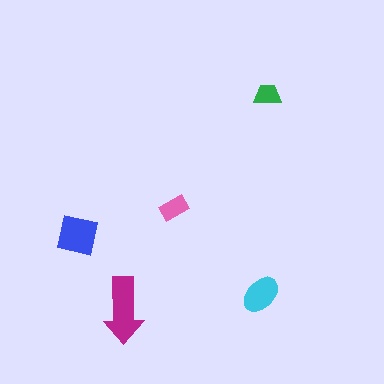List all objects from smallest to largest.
The green trapezoid, the pink rectangle, the cyan ellipse, the blue square, the magenta arrow.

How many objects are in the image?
There are 5 objects in the image.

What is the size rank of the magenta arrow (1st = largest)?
1st.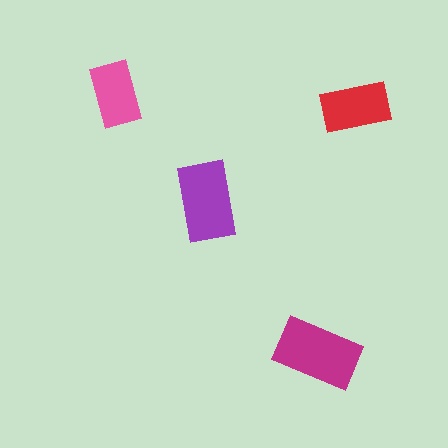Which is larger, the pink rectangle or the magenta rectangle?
The magenta one.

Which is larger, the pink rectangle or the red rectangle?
The red one.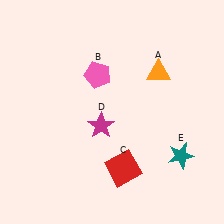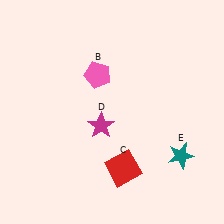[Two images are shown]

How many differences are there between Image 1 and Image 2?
There is 1 difference between the two images.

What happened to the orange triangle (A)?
The orange triangle (A) was removed in Image 2. It was in the top-right area of Image 1.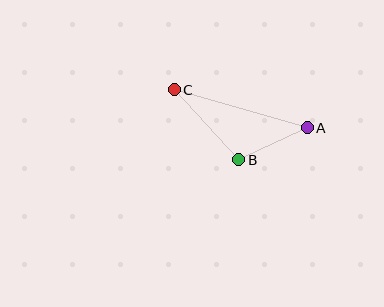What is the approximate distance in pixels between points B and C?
The distance between B and C is approximately 95 pixels.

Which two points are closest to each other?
Points A and B are closest to each other.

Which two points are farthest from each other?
Points A and C are farthest from each other.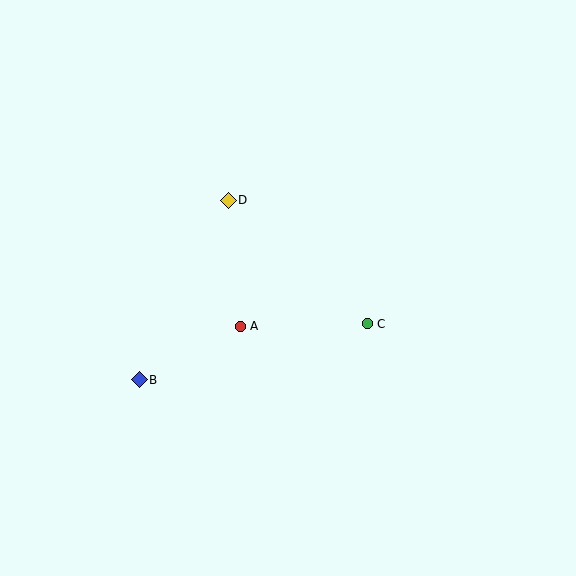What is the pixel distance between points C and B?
The distance between C and B is 235 pixels.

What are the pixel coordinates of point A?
Point A is at (240, 326).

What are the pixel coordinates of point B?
Point B is at (139, 380).